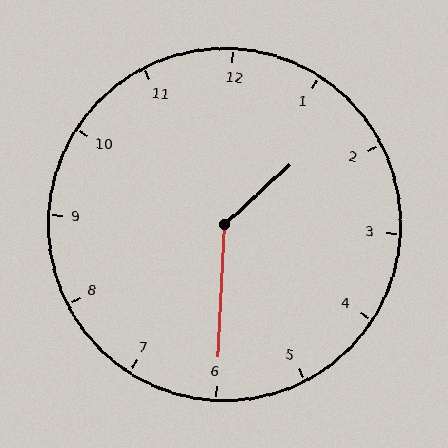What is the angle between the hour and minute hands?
Approximately 135 degrees.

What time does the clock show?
1:30.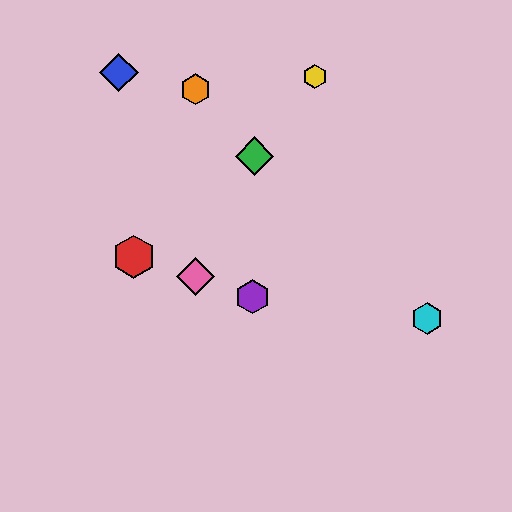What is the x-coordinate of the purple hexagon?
The purple hexagon is at x≈253.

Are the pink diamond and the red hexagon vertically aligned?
No, the pink diamond is at x≈196 and the red hexagon is at x≈134.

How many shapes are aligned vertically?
2 shapes (the orange hexagon, the pink diamond) are aligned vertically.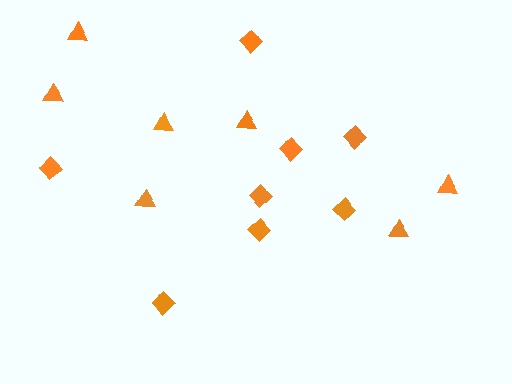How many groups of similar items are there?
There are 2 groups: one group of triangles (7) and one group of diamonds (8).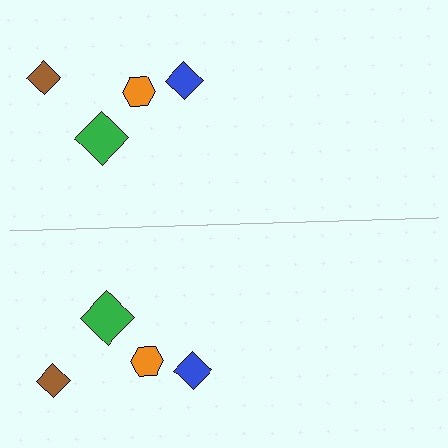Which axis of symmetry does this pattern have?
The pattern has a horizontal axis of symmetry running through the center of the image.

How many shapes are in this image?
There are 8 shapes in this image.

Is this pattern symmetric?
Yes, this pattern has bilateral (reflection) symmetry.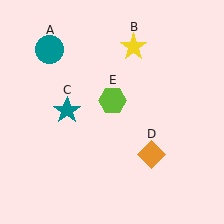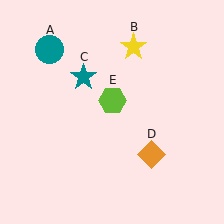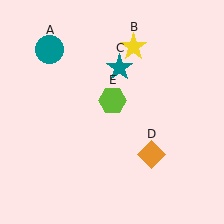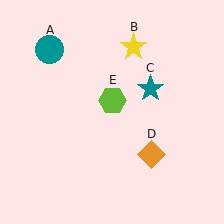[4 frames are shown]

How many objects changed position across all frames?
1 object changed position: teal star (object C).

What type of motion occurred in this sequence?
The teal star (object C) rotated clockwise around the center of the scene.